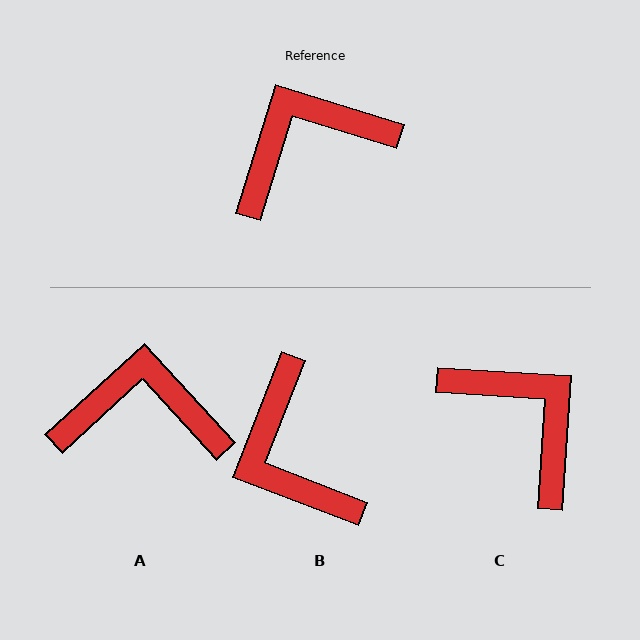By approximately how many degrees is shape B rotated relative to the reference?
Approximately 86 degrees counter-clockwise.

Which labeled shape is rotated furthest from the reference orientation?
B, about 86 degrees away.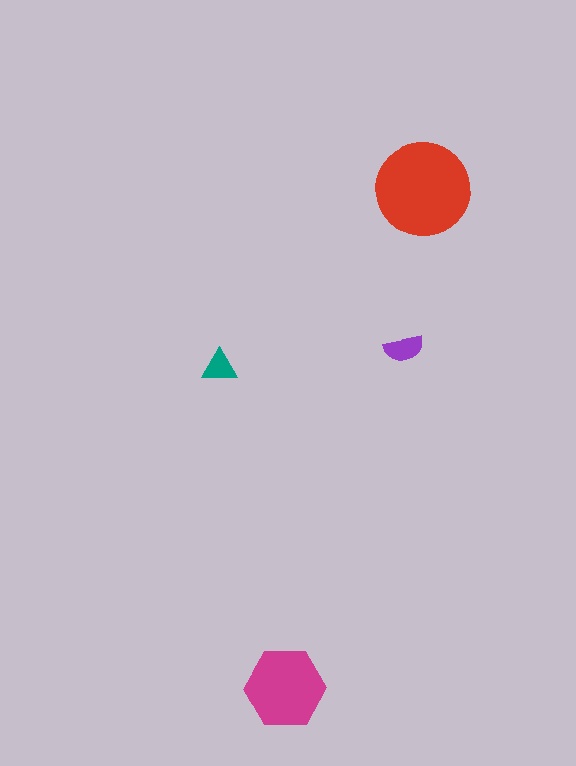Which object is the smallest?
The teal triangle.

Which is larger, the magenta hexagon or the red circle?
The red circle.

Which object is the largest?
The red circle.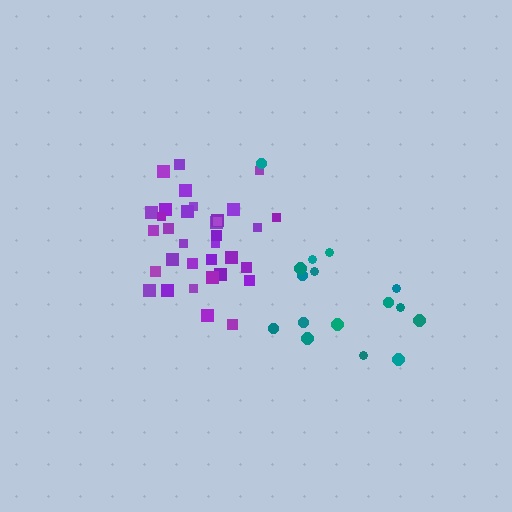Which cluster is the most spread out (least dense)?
Teal.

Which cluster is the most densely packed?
Purple.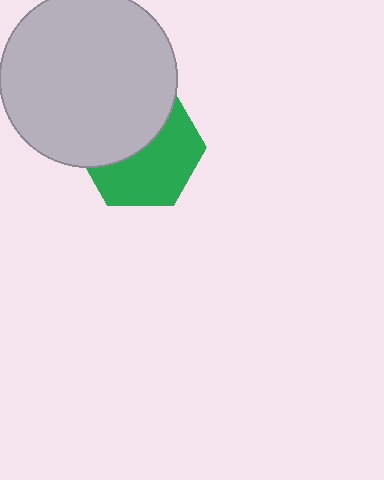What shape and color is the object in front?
The object in front is a light gray circle.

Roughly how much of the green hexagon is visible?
About half of it is visible (roughly 54%).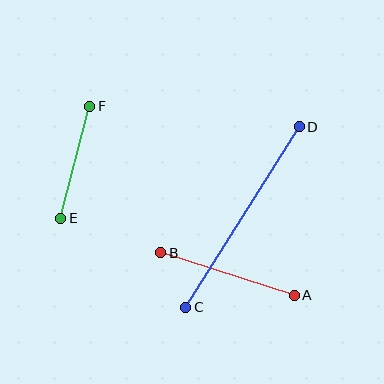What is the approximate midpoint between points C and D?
The midpoint is at approximately (243, 217) pixels.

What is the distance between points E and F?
The distance is approximately 116 pixels.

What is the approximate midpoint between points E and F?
The midpoint is at approximately (75, 162) pixels.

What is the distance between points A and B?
The distance is approximately 140 pixels.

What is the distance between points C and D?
The distance is approximately 213 pixels.